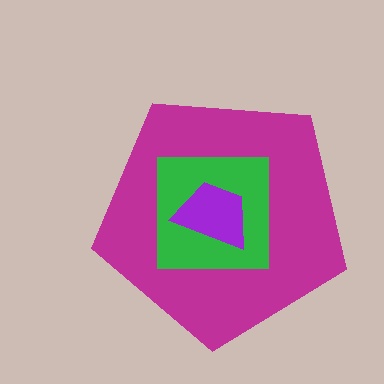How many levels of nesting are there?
3.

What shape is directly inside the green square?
The purple trapezoid.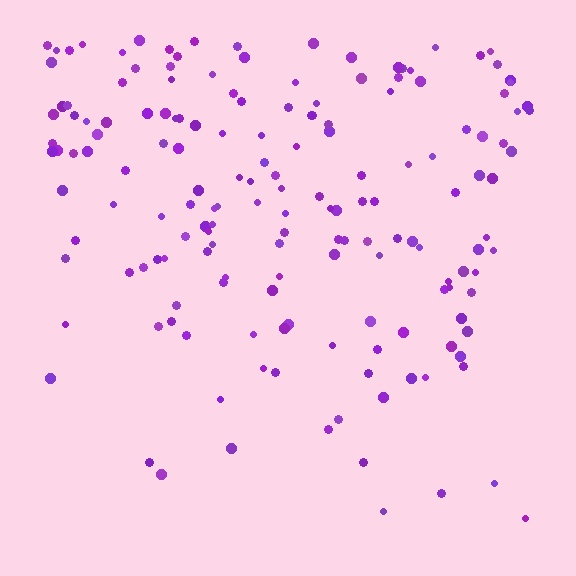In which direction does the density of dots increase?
From bottom to top, with the top side densest.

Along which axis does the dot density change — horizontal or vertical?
Vertical.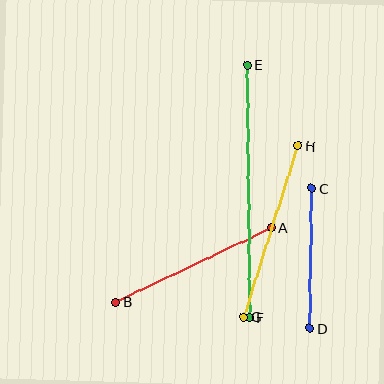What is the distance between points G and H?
The distance is approximately 179 pixels.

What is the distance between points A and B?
The distance is approximately 172 pixels.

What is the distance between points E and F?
The distance is approximately 253 pixels.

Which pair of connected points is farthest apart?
Points E and F are farthest apart.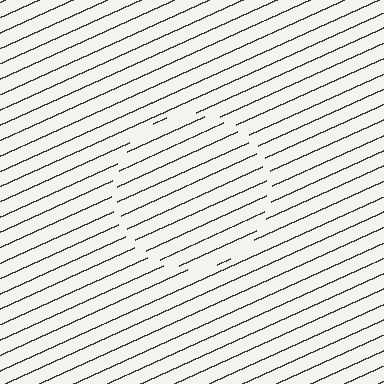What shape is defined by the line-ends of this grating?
An illusory circle. The interior of the shape contains the same grating, shifted by half a period — the contour is defined by the phase discontinuity where line-ends from the inner and outer gratings abut.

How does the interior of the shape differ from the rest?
The interior of the shape contains the same grating, shifted by half a period — the contour is defined by the phase discontinuity where line-ends from the inner and outer gratings abut.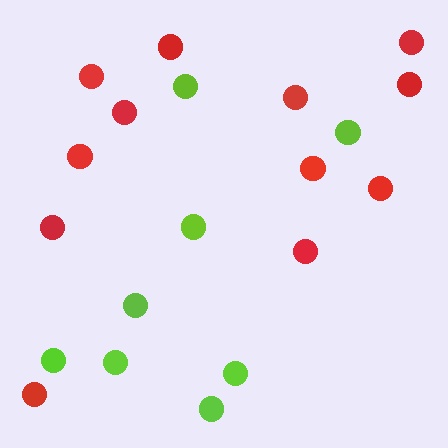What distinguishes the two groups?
There are 2 groups: one group of red circles (12) and one group of lime circles (8).